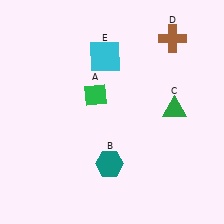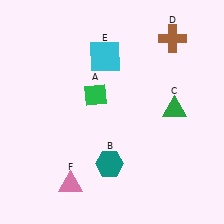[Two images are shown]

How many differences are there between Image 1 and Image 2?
There is 1 difference between the two images.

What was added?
A pink triangle (F) was added in Image 2.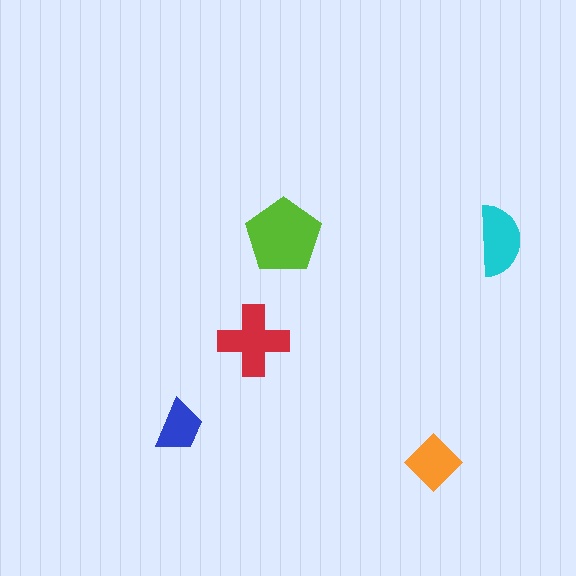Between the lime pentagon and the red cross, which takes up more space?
The lime pentagon.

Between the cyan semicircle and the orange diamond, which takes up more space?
The cyan semicircle.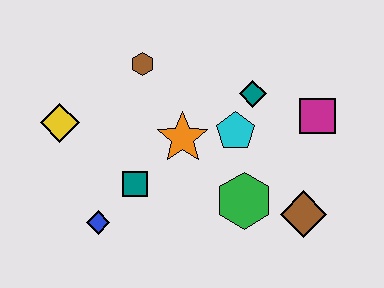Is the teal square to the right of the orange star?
No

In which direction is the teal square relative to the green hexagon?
The teal square is to the left of the green hexagon.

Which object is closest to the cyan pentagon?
The teal diamond is closest to the cyan pentagon.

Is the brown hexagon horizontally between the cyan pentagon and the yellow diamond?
Yes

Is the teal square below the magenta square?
Yes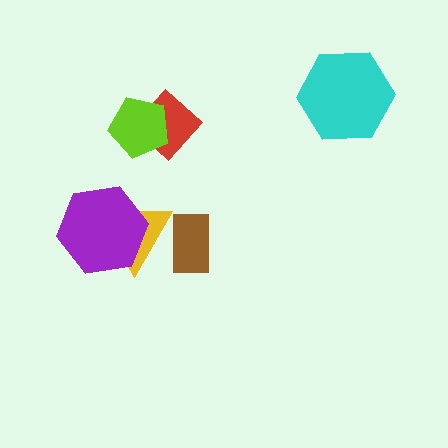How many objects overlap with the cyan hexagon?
0 objects overlap with the cyan hexagon.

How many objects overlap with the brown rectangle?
1 object overlaps with the brown rectangle.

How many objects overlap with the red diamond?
1 object overlaps with the red diamond.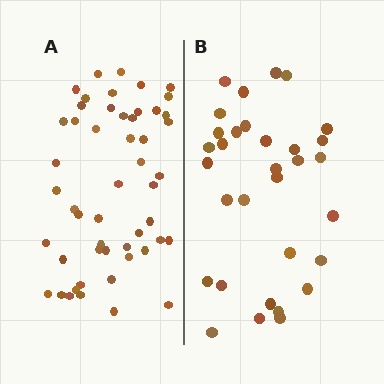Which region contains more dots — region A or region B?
Region A (the left region) has more dots.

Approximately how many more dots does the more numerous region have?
Region A has approximately 20 more dots than region B.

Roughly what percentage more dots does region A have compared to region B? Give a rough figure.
About 60% more.